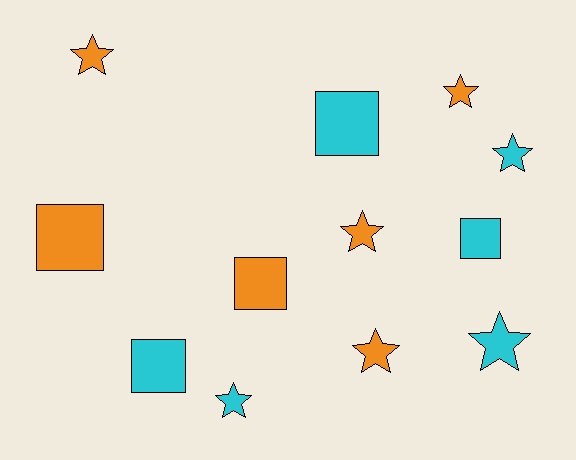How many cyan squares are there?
There are 3 cyan squares.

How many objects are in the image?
There are 12 objects.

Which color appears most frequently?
Orange, with 6 objects.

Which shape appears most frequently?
Star, with 7 objects.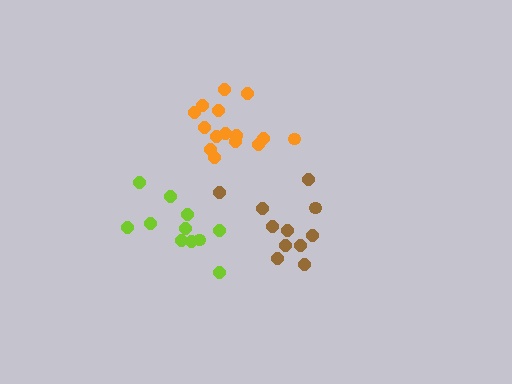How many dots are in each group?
Group 1: 11 dots, Group 2: 15 dots, Group 3: 11 dots (37 total).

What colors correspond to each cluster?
The clusters are colored: brown, orange, lime.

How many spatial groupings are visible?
There are 3 spatial groupings.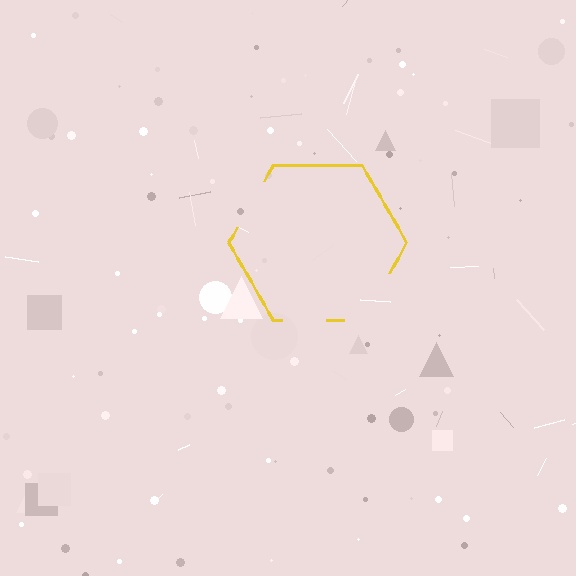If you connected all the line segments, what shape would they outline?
They would outline a hexagon.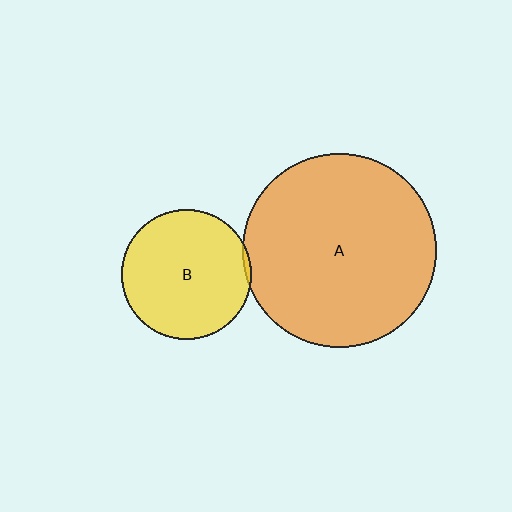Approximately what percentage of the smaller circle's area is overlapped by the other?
Approximately 5%.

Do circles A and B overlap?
Yes.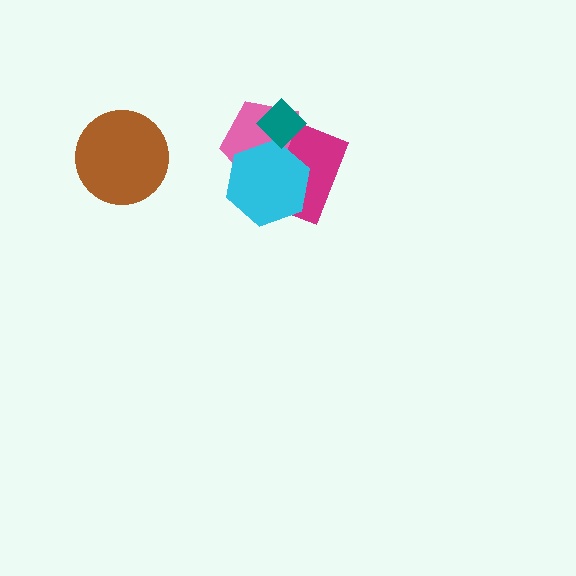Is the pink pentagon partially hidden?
Yes, it is partially covered by another shape.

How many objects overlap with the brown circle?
0 objects overlap with the brown circle.